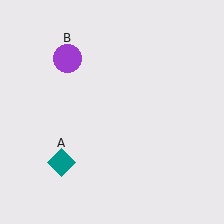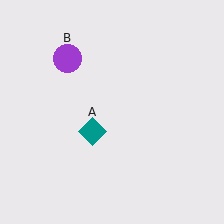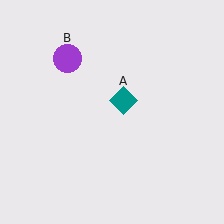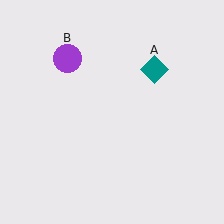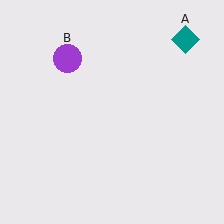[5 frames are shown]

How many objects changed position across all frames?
1 object changed position: teal diamond (object A).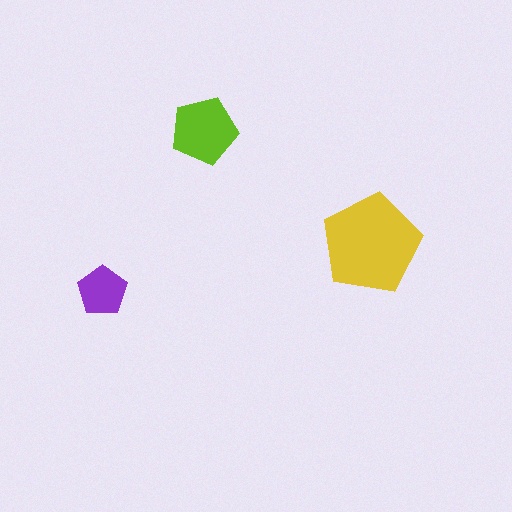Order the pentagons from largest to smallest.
the yellow one, the lime one, the purple one.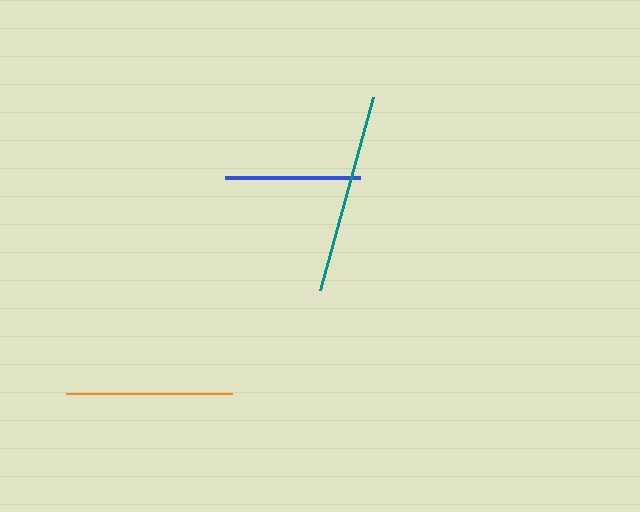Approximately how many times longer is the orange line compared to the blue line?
The orange line is approximately 1.2 times the length of the blue line.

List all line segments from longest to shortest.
From longest to shortest: teal, orange, blue.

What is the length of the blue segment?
The blue segment is approximately 135 pixels long.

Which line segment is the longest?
The teal line is the longest at approximately 200 pixels.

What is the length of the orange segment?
The orange segment is approximately 165 pixels long.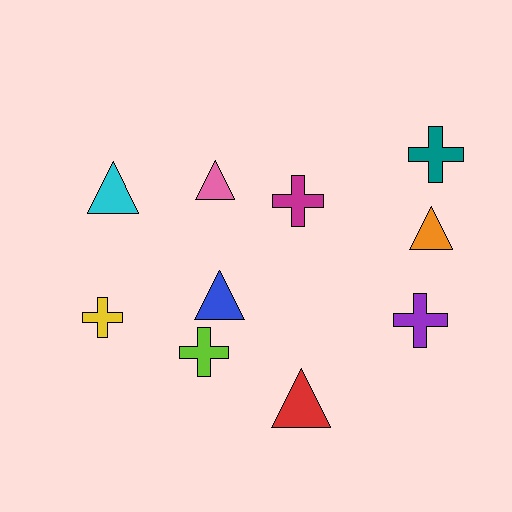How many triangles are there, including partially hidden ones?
There are 5 triangles.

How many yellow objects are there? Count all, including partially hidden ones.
There is 1 yellow object.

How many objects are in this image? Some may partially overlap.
There are 10 objects.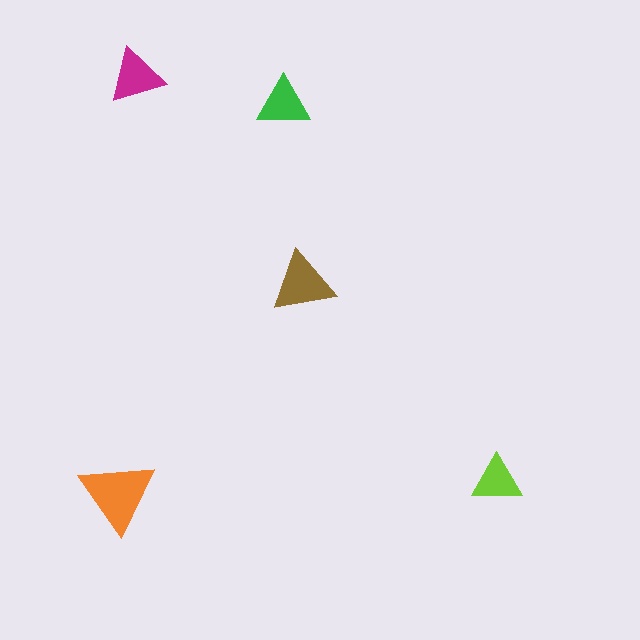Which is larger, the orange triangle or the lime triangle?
The orange one.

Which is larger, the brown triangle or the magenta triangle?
The brown one.